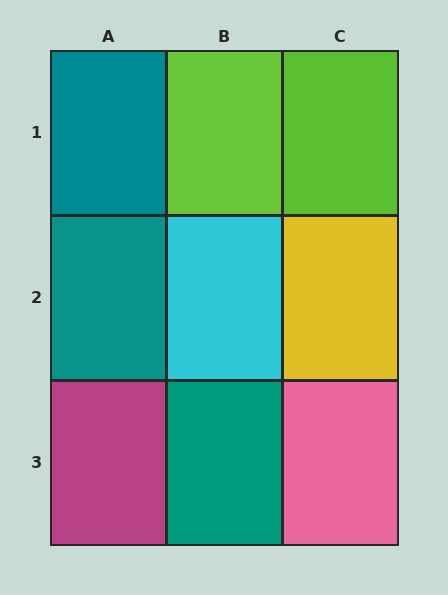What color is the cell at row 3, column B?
Teal.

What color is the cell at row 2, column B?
Cyan.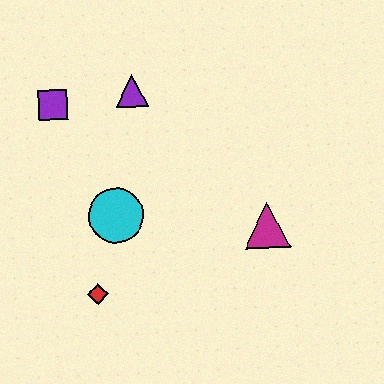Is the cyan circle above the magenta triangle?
Yes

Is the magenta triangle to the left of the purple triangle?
No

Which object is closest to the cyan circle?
The red diamond is closest to the cyan circle.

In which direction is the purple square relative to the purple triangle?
The purple square is to the left of the purple triangle.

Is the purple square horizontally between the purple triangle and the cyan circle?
No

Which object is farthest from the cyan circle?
The magenta triangle is farthest from the cyan circle.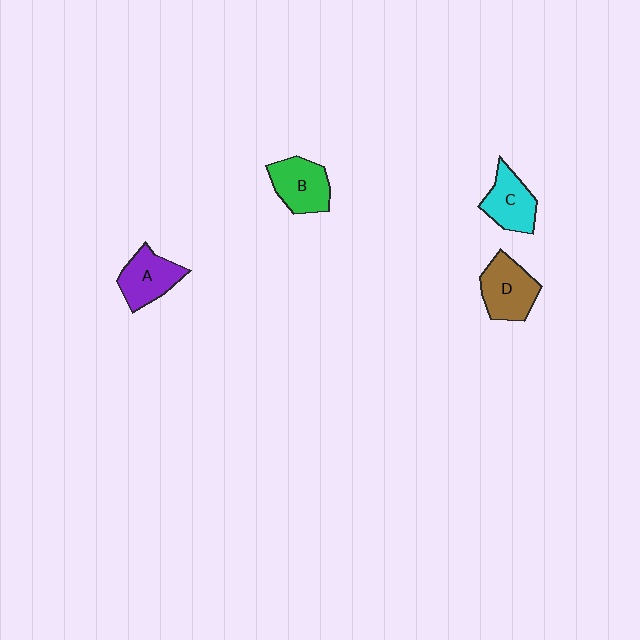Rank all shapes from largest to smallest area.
From largest to smallest: D (brown), B (green), A (purple), C (cyan).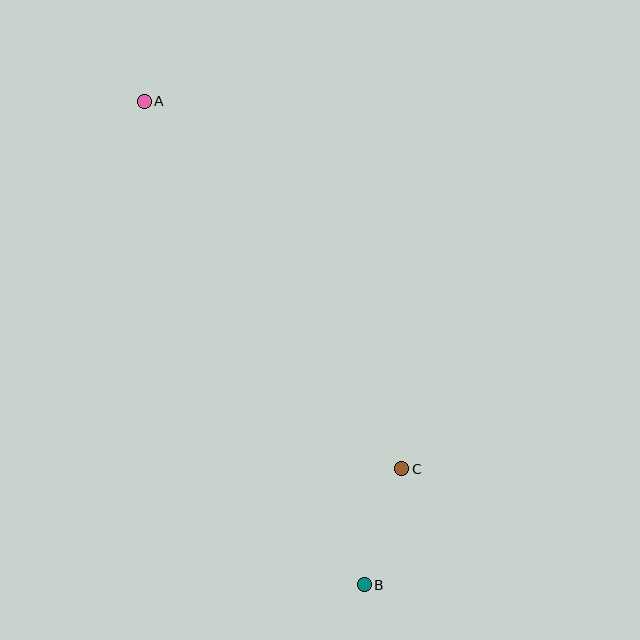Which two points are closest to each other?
Points B and C are closest to each other.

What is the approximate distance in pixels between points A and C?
The distance between A and C is approximately 449 pixels.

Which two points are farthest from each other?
Points A and B are farthest from each other.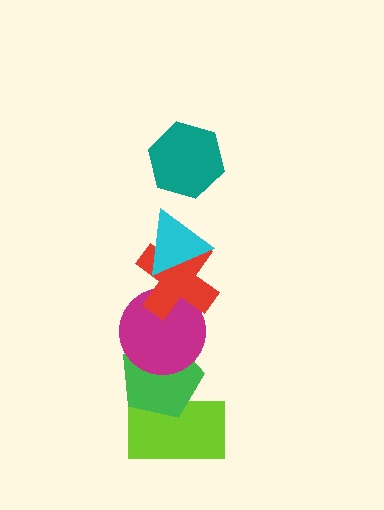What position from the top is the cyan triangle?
The cyan triangle is 2nd from the top.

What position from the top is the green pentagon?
The green pentagon is 5th from the top.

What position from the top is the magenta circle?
The magenta circle is 4th from the top.